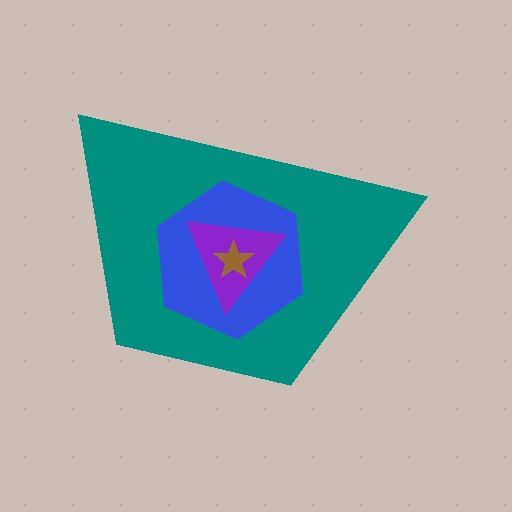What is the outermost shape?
The teal trapezoid.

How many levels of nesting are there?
4.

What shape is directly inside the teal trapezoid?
The blue hexagon.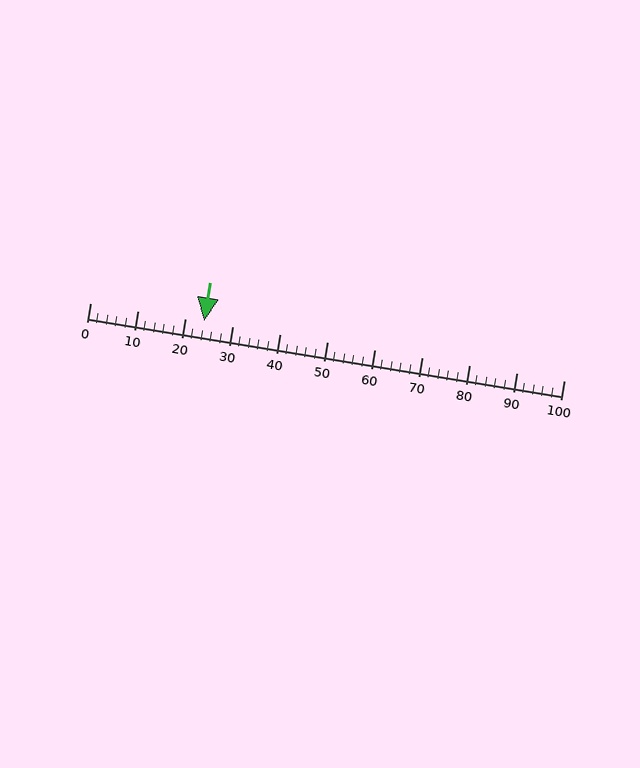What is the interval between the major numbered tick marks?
The major tick marks are spaced 10 units apart.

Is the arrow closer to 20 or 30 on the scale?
The arrow is closer to 20.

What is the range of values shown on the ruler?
The ruler shows values from 0 to 100.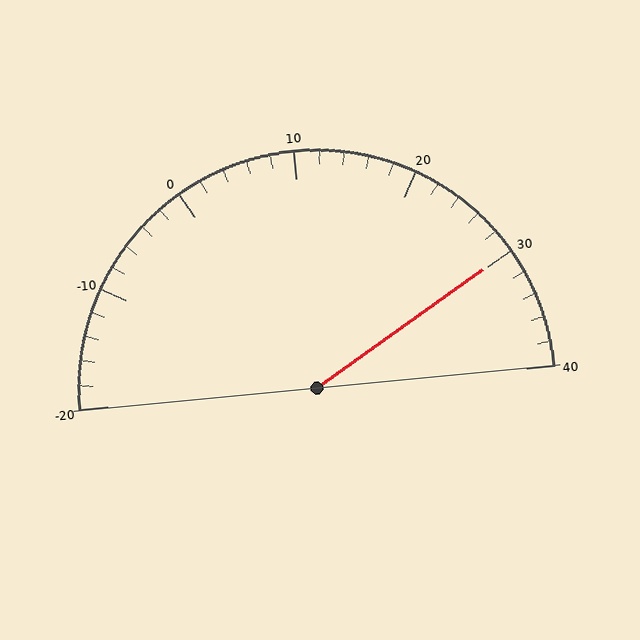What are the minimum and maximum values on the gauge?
The gauge ranges from -20 to 40.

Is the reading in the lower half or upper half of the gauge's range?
The reading is in the upper half of the range (-20 to 40).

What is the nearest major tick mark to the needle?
The nearest major tick mark is 30.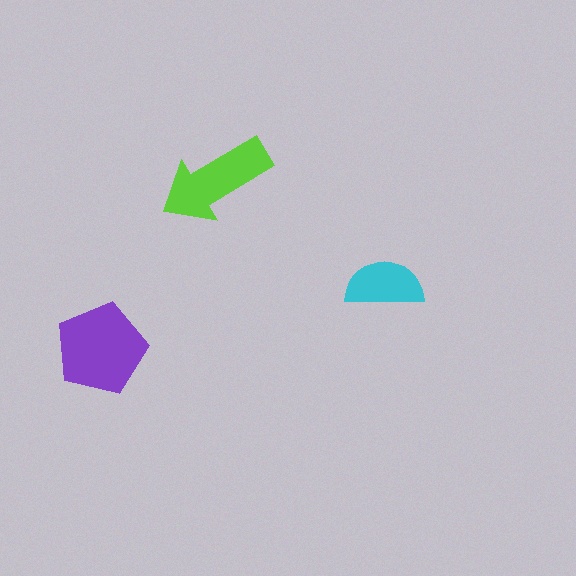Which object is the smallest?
The cyan semicircle.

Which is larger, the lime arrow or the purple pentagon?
The purple pentagon.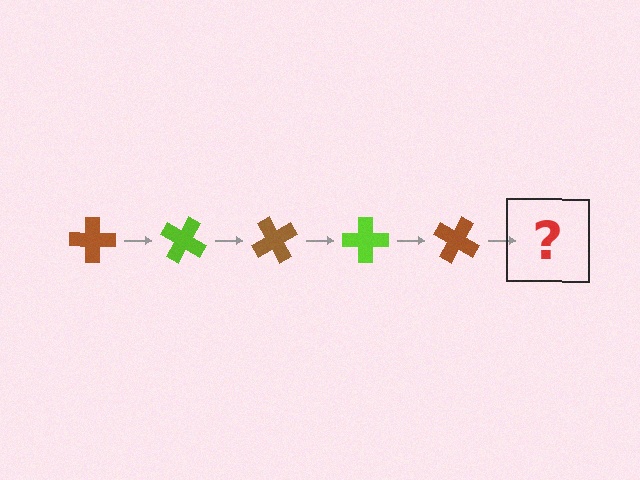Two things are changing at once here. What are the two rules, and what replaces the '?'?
The two rules are that it rotates 30 degrees each step and the color cycles through brown and lime. The '?' should be a lime cross, rotated 150 degrees from the start.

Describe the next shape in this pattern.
It should be a lime cross, rotated 150 degrees from the start.